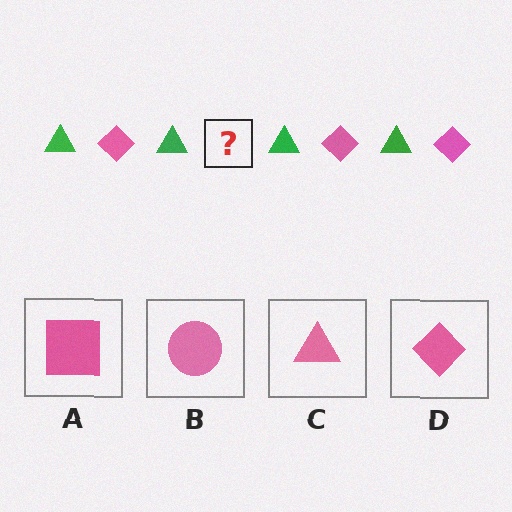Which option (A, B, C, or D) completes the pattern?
D.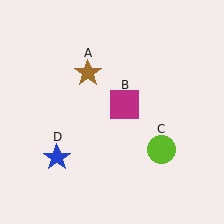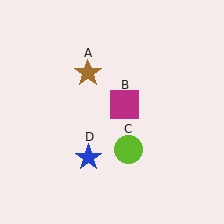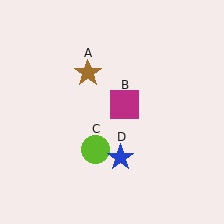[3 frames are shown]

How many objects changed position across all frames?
2 objects changed position: lime circle (object C), blue star (object D).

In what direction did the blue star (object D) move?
The blue star (object D) moved right.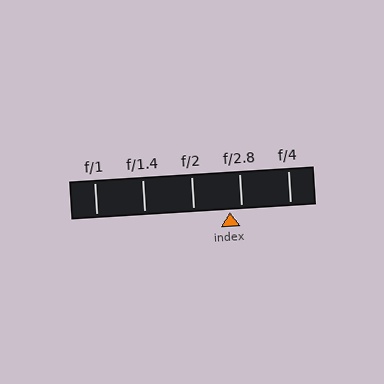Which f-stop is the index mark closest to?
The index mark is closest to f/2.8.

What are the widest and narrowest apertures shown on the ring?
The widest aperture shown is f/1 and the narrowest is f/4.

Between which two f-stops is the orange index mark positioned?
The index mark is between f/2 and f/2.8.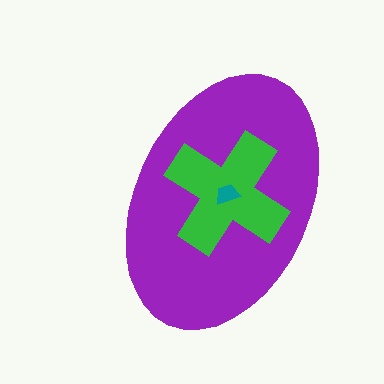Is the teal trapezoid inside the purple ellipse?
Yes.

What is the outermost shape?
The purple ellipse.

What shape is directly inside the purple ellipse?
The green cross.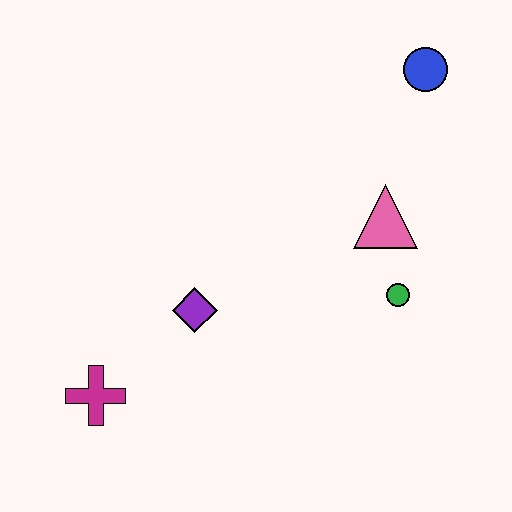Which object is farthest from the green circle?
The magenta cross is farthest from the green circle.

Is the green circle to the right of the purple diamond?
Yes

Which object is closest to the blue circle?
The pink triangle is closest to the blue circle.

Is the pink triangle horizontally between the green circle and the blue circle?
No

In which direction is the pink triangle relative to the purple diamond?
The pink triangle is to the right of the purple diamond.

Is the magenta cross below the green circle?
Yes